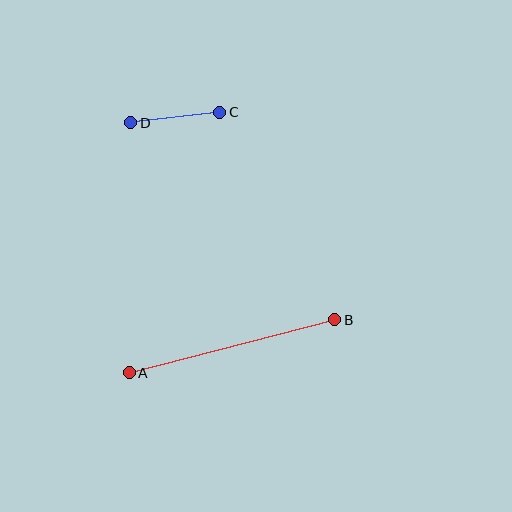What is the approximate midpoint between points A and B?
The midpoint is at approximately (232, 346) pixels.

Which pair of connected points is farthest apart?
Points A and B are farthest apart.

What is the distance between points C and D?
The distance is approximately 90 pixels.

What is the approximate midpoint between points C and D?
The midpoint is at approximately (175, 118) pixels.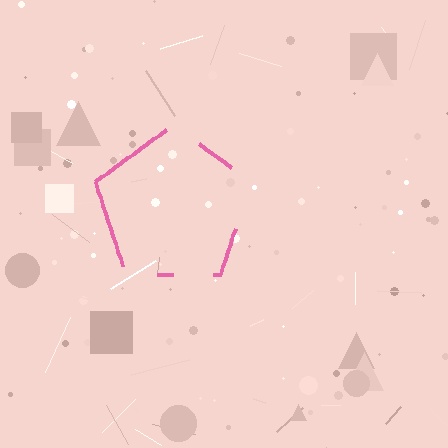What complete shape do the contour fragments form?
The contour fragments form a pentagon.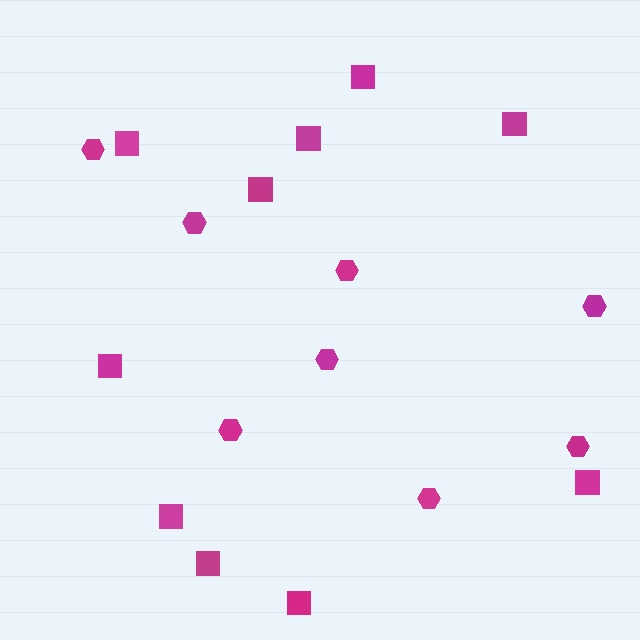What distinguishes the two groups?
There are 2 groups: one group of hexagons (8) and one group of squares (10).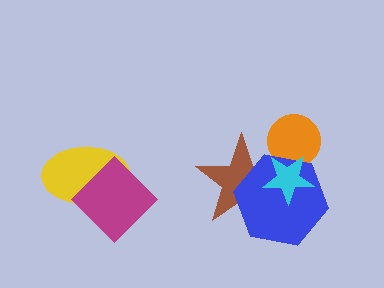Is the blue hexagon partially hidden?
Yes, it is partially covered by another shape.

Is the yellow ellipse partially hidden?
Yes, it is partially covered by another shape.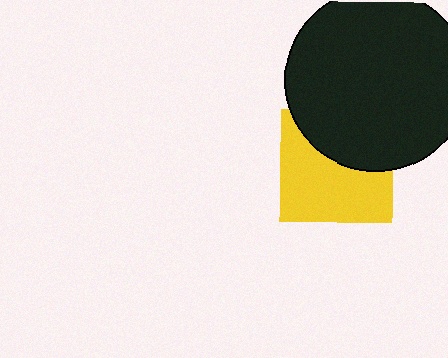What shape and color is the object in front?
The object in front is a black circle.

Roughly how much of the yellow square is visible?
About half of it is visible (roughly 61%).